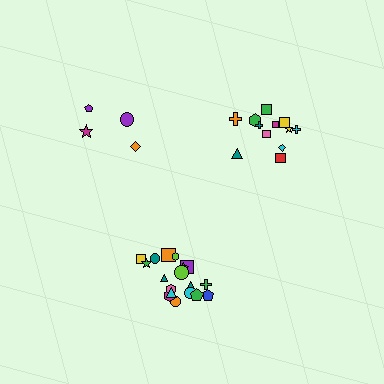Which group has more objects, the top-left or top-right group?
The top-right group.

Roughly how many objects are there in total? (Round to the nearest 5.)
Roughly 35 objects in total.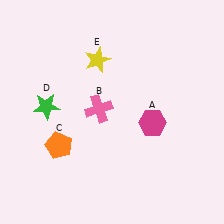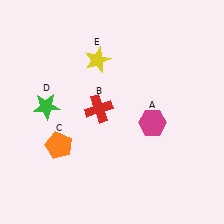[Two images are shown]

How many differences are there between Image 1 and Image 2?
There is 1 difference between the two images.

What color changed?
The cross (B) changed from pink in Image 1 to red in Image 2.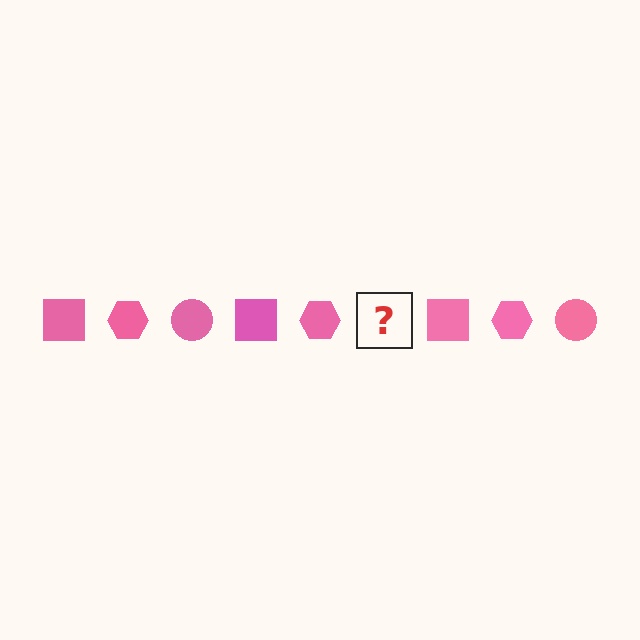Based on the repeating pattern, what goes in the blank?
The blank should be a pink circle.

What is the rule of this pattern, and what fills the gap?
The rule is that the pattern cycles through square, hexagon, circle shapes in pink. The gap should be filled with a pink circle.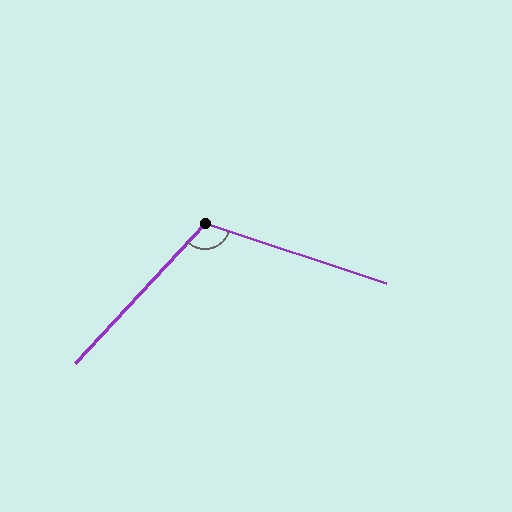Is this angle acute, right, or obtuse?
It is obtuse.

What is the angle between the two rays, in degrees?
Approximately 115 degrees.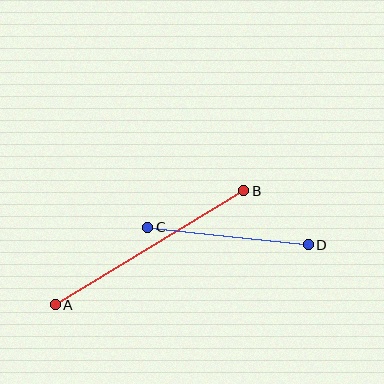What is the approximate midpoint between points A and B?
The midpoint is at approximately (149, 248) pixels.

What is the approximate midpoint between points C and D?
The midpoint is at approximately (228, 236) pixels.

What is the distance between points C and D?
The distance is approximately 161 pixels.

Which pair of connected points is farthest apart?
Points A and B are farthest apart.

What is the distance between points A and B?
The distance is approximately 220 pixels.